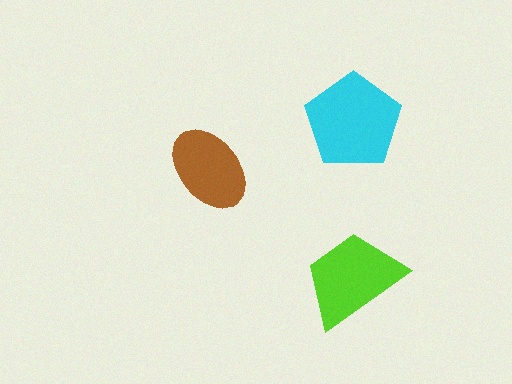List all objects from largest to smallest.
The cyan pentagon, the lime trapezoid, the brown ellipse.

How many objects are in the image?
There are 3 objects in the image.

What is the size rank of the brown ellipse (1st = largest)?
3rd.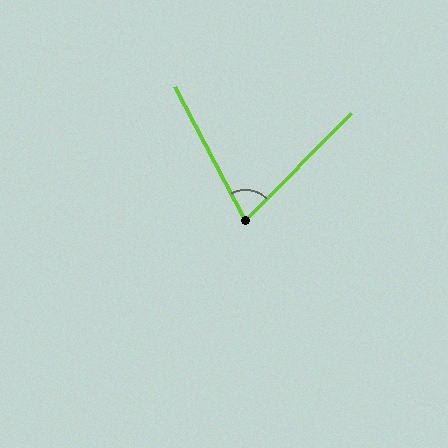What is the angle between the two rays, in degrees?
Approximately 72 degrees.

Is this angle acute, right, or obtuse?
It is acute.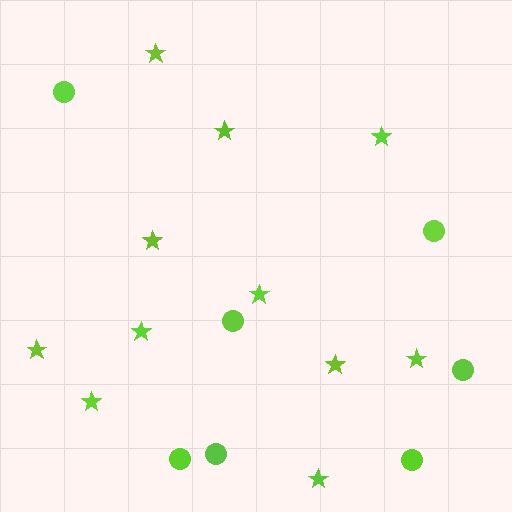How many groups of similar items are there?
There are 2 groups: one group of stars (11) and one group of circles (7).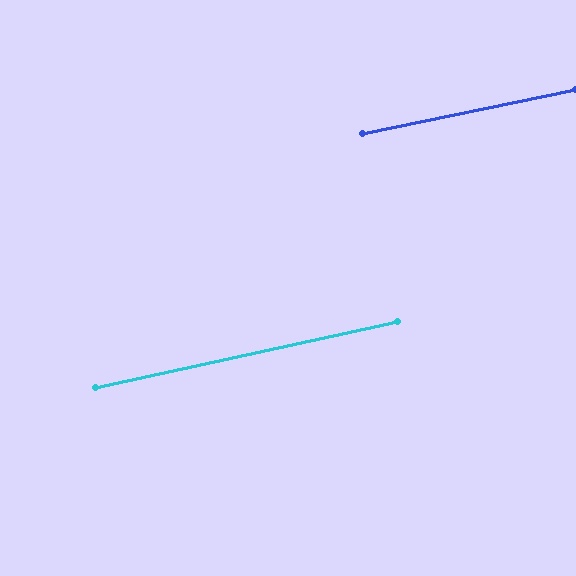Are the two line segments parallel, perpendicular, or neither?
Parallel — their directions differ by only 0.7°.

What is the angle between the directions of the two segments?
Approximately 1 degree.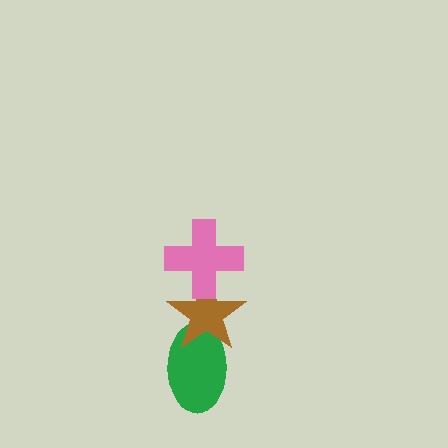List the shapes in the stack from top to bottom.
From top to bottom: the pink cross, the brown star, the green ellipse.